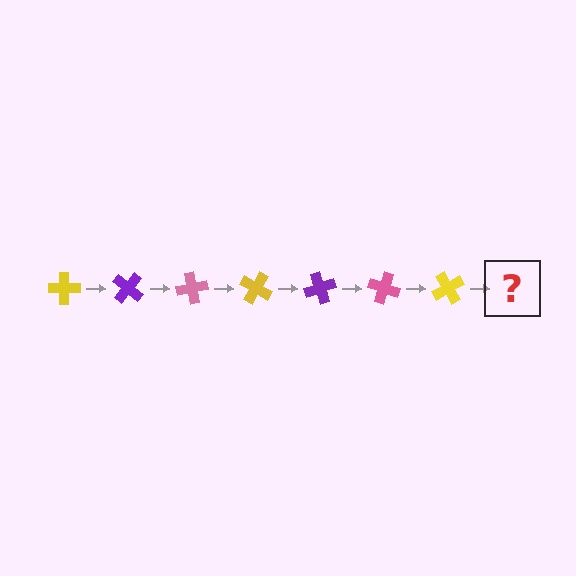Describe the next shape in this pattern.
It should be a purple cross, rotated 280 degrees from the start.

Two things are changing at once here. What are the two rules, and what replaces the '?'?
The two rules are that it rotates 40 degrees each step and the color cycles through yellow, purple, and pink. The '?' should be a purple cross, rotated 280 degrees from the start.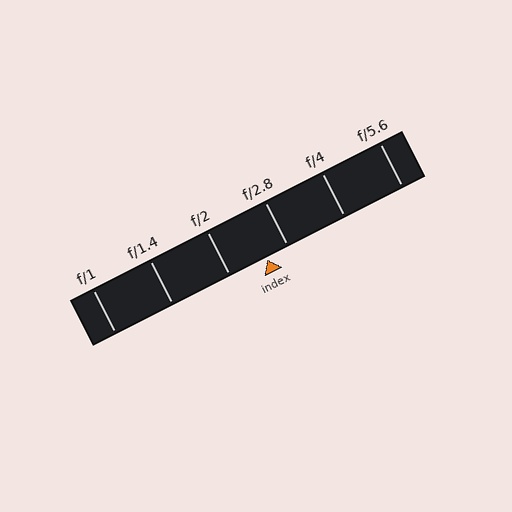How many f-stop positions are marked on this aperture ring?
There are 6 f-stop positions marked.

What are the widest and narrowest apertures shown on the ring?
The widest aperture shown is f/1 and the narrowest is f/5.6.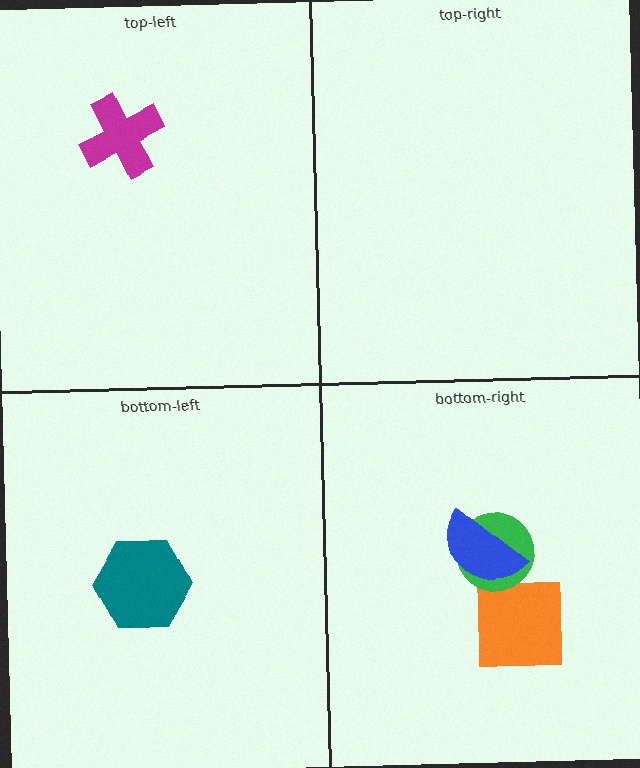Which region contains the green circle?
The bottom-right region.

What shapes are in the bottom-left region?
The teal hexagon.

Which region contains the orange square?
The bottom-right region.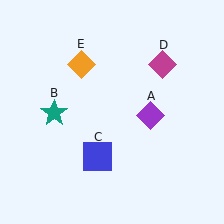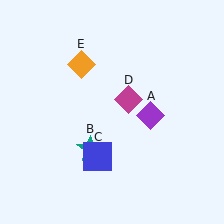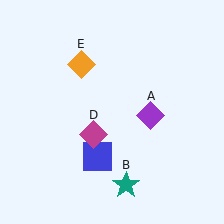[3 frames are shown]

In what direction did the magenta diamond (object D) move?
The magenta diamond (object D) moved down and to the left.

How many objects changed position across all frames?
2 objects changed position: teal star (object B), magenta diamond (object D).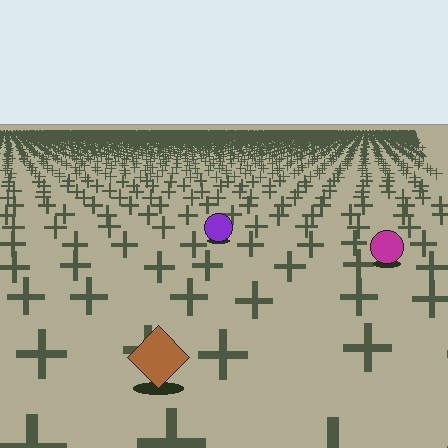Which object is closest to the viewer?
The brown diamond is closest. The texture marks near it are larger and more spread out.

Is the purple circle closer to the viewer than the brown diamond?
No. The brown diamond is closer — you can tell from the texture gradient: the ground texture is coarser near it.